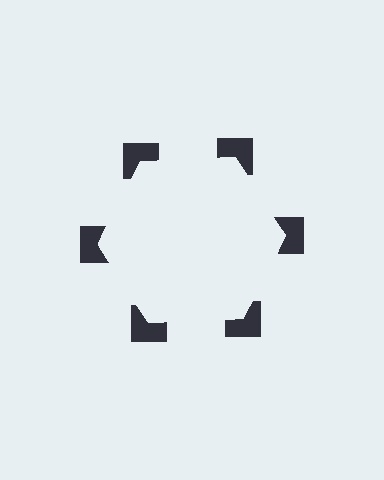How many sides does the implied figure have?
6 sides.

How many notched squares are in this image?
There are 6 — one at each vertex of the illusory hexagon.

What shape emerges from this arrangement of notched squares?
An illusory hexagon — its edges are inferred from the aligned wedge cuts in the notched squares, not physically drawn.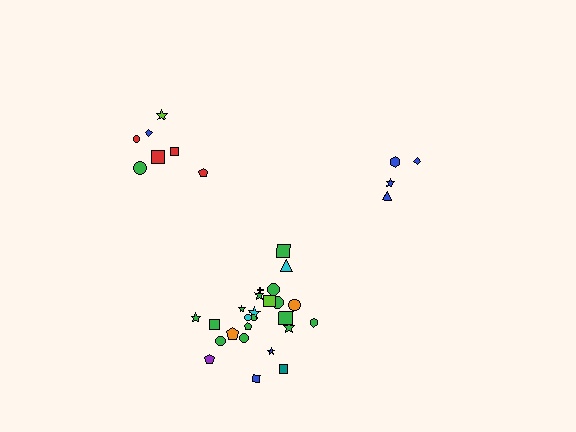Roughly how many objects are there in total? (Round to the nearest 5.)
Roughly 35 objects in total.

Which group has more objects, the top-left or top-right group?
The top-left group.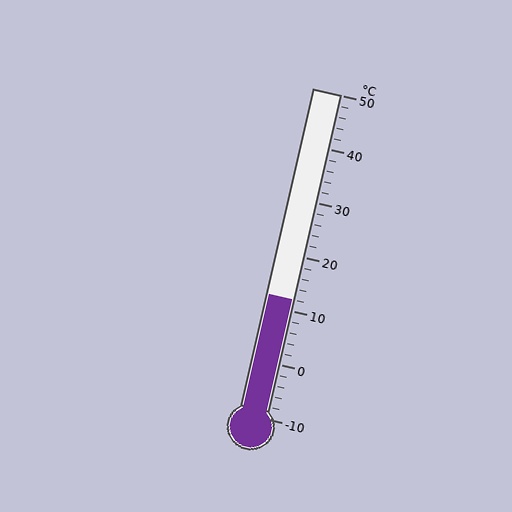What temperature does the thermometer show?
The thermometer shows approximately 12°C.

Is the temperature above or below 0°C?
The temperature is above 0°C.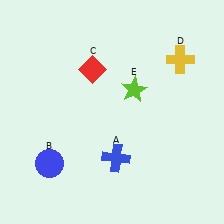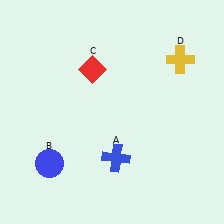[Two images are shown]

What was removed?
The lime star (E) was removed in Image 2.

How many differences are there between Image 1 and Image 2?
There is 1 difference between the two images.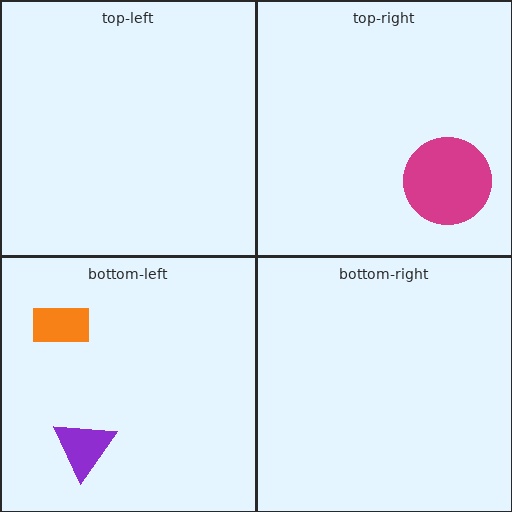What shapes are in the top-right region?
The magenta circle.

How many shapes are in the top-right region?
1.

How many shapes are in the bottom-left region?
2.